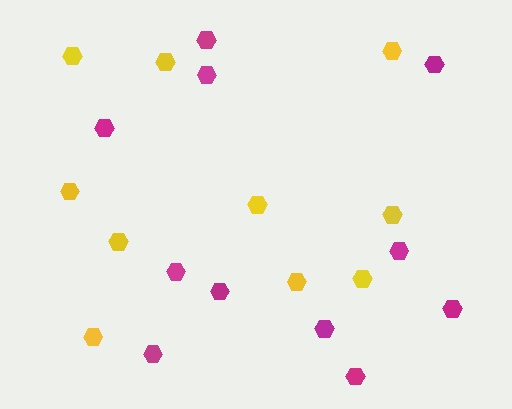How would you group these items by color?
There are 2 groups: one group of yellow hexagons (10) and one group of magenta hexagons (11).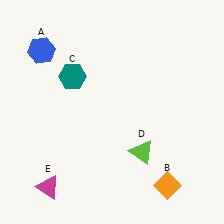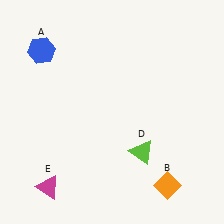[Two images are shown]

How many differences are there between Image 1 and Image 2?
There is 1 difference between the two images.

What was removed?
The teal hexagon (C) was removed in Image 2.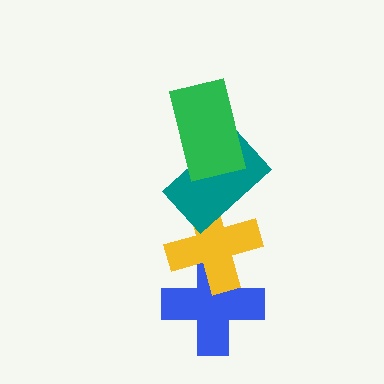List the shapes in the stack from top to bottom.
From top to bottom: the green rectangle, the teal rectangle, the yellow cross, the blue cross.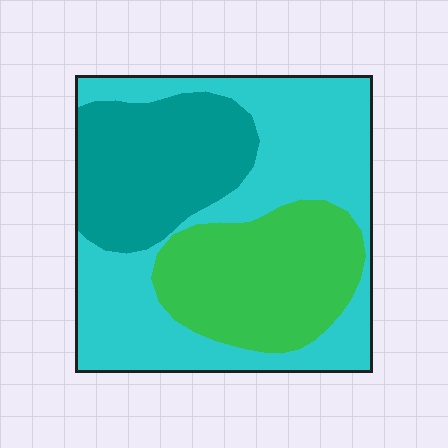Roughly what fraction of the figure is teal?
Teal covers 26% of the figure.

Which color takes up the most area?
Cyan, at roughly 45%.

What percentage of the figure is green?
Green takes up about one quarter (1/4) of the figure.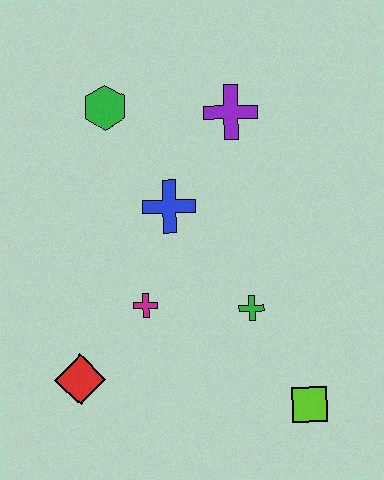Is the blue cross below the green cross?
No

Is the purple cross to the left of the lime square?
Yes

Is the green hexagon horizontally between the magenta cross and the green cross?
No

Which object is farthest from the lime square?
The green hexagon is farthest from the lime square.